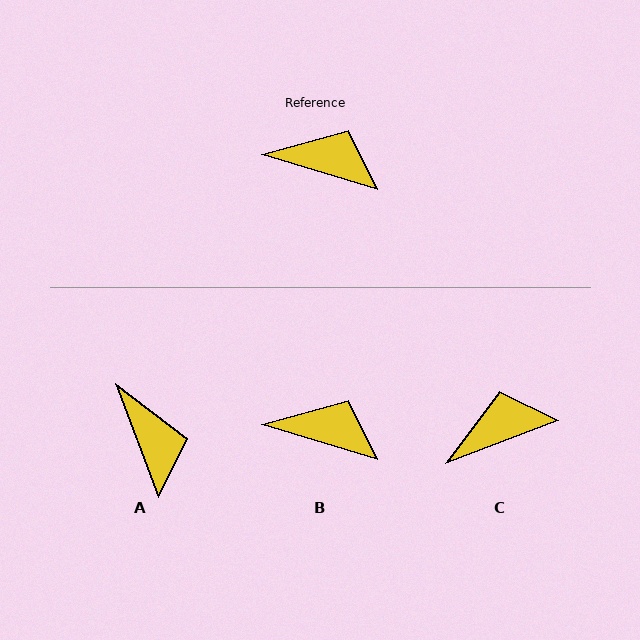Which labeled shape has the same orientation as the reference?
B.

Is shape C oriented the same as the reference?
No, it is off by about 38 degrees.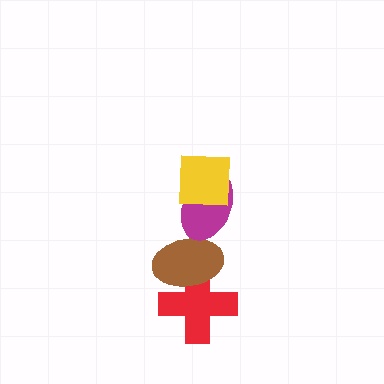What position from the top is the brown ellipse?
The brown ellipse is 3rd from the top.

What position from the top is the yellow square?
The yellow square is 1st from the top.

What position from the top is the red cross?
The red cross is 4th from the top.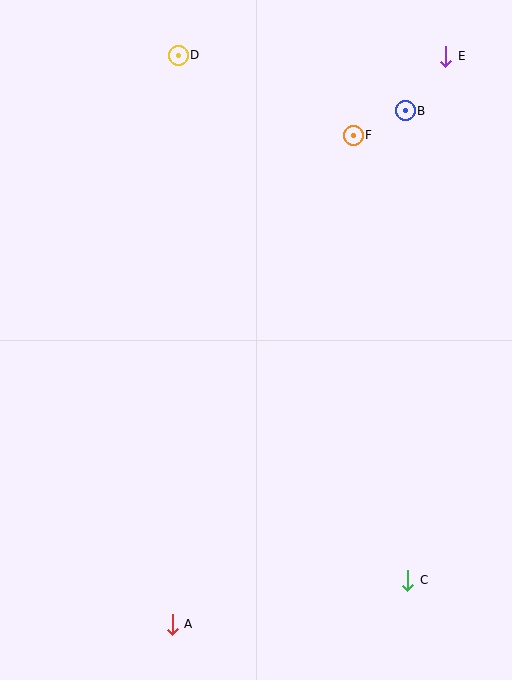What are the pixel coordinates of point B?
Point B is at (405, 111).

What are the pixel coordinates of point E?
Point E is at (446, 56).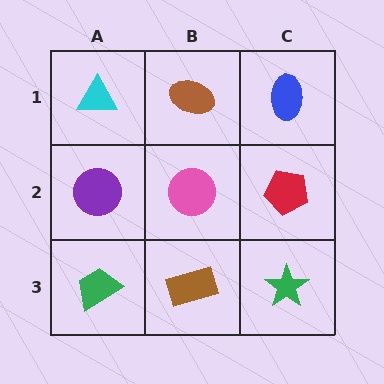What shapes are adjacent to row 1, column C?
A red pentagon (row 2, column C), a brown ellipse (row 1, column B).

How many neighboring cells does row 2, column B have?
4.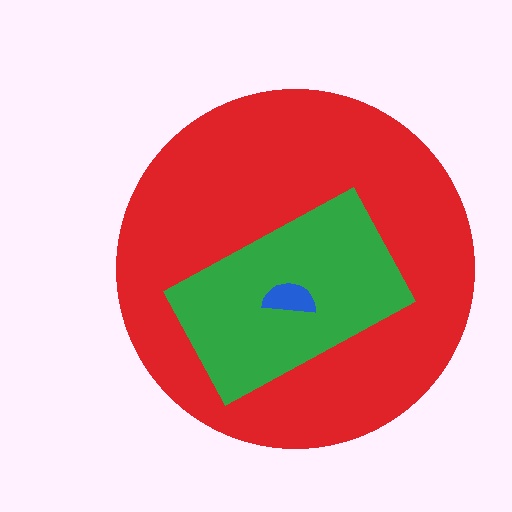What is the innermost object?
The blue semicircle.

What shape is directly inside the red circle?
The green rectangle.